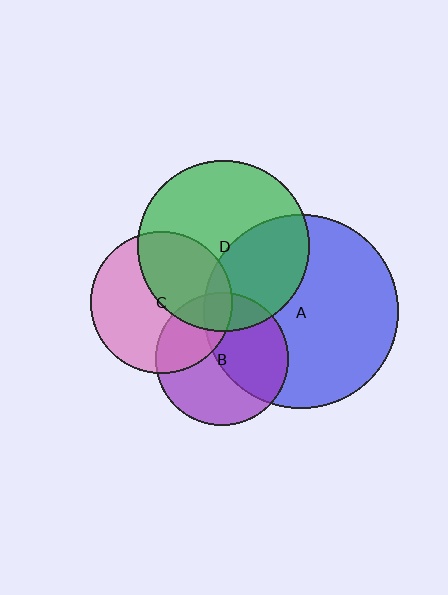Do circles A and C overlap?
Yes.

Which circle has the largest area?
Circle A (blue).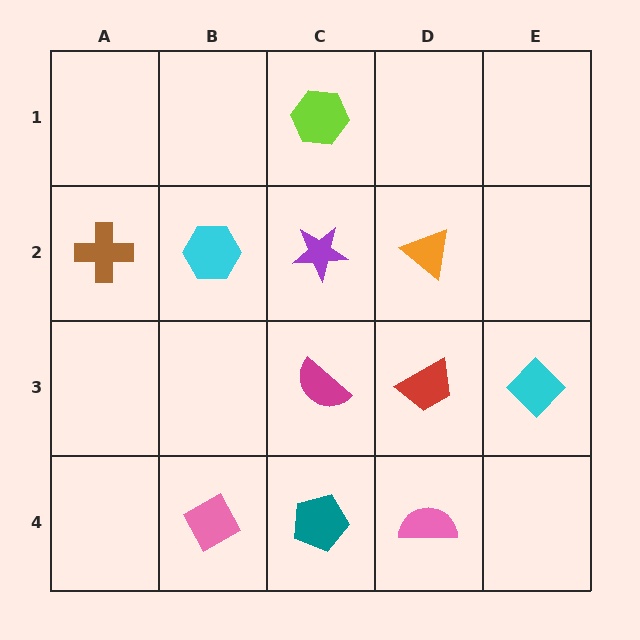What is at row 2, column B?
A cyan hexagon.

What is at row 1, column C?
A lime hexagon.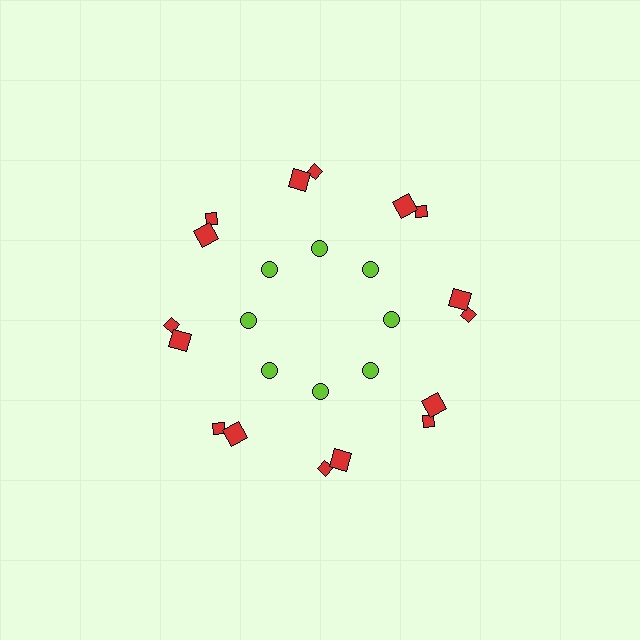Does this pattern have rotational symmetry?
Yes, this pattern has 8-fold rotational symmetry. It looks the same after rotating 45 degrees around the center.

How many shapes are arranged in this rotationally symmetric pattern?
There are 24 shapes, arranged in 8 groups of 3.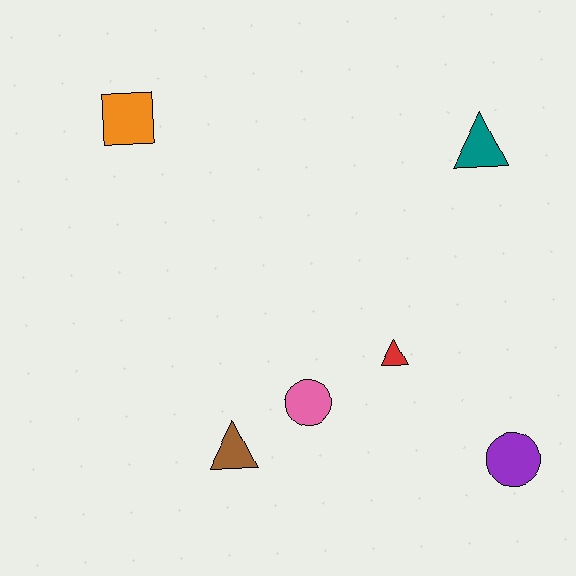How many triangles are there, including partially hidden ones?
There are 3 triangles.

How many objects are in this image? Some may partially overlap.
There are 6 objects.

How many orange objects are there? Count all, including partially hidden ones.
There is 1 orange object.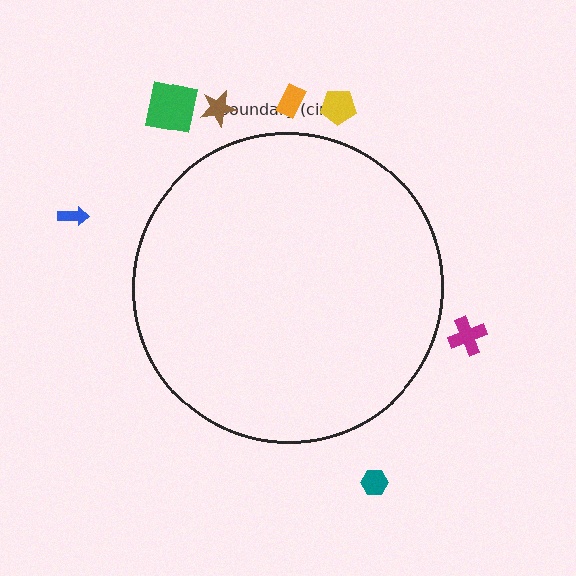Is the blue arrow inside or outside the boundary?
Outside.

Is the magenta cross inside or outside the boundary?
Outside.